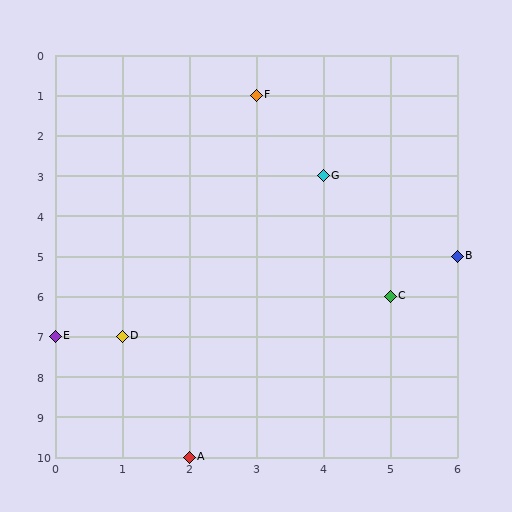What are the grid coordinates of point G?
Point G is at grid coordinates (4, 3).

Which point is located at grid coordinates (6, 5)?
Point B is at (6, 5).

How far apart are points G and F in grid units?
Points G and F are 1 column and 2 rows apart (about 2.2 grid units diagonally).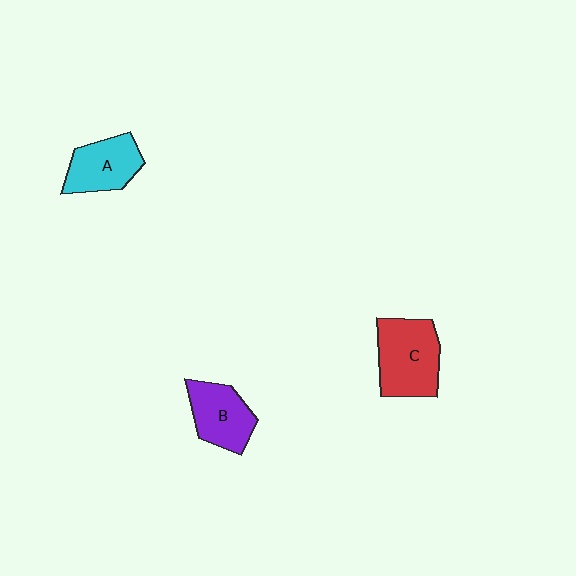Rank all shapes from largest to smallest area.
From largest to smallest: C (red), B (purple), A (cyan).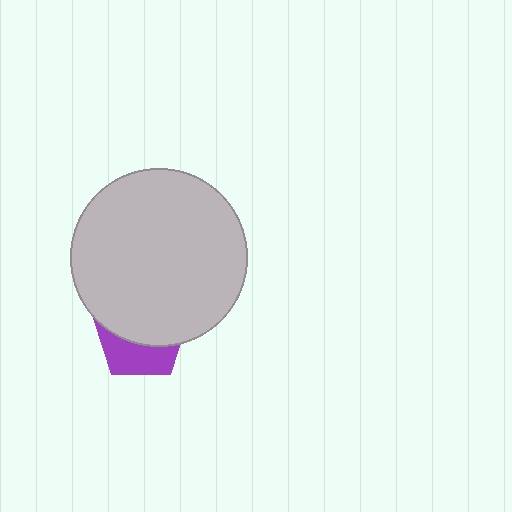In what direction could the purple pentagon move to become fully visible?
The purple pentagon could move down. That would shift it out from behind the light gray circle entirely.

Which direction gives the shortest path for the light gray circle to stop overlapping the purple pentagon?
Moving up gives the shortest separation.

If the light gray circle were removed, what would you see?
You would see the complete purple pentagon.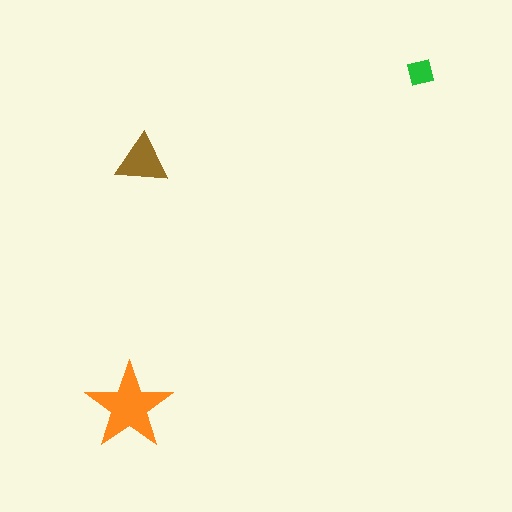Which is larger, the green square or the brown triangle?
The brown triangle.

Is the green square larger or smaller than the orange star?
Smaller.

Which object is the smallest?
The green square.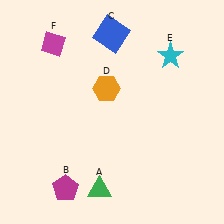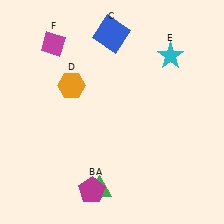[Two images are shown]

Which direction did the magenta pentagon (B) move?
The magenta pentagon (B) moved right.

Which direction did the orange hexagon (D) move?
The orange hexagon (D) moved left.